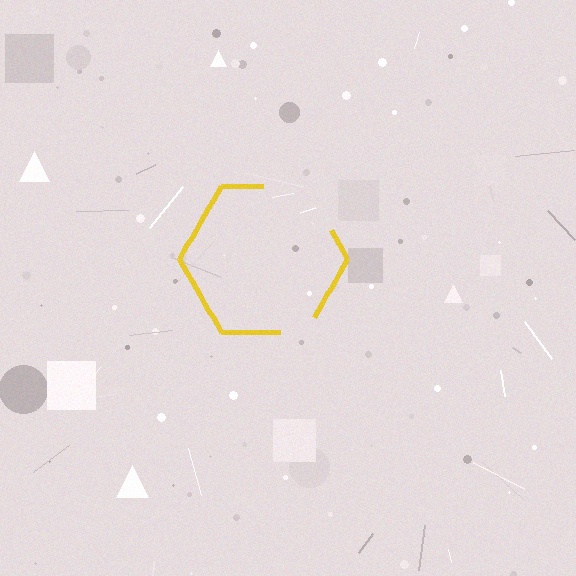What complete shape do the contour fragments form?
The contour fragments form a hexagon.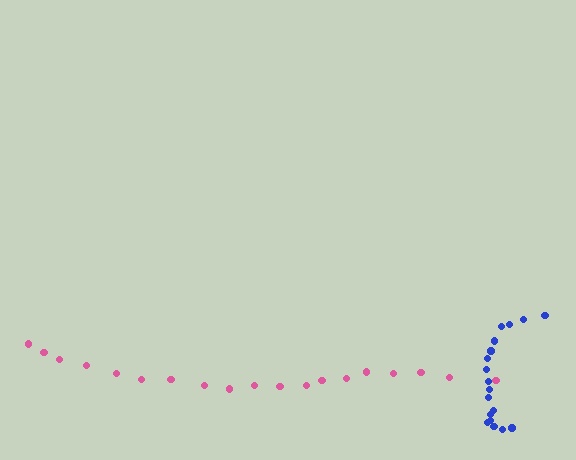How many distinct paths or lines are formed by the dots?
There are 2 distinct paths.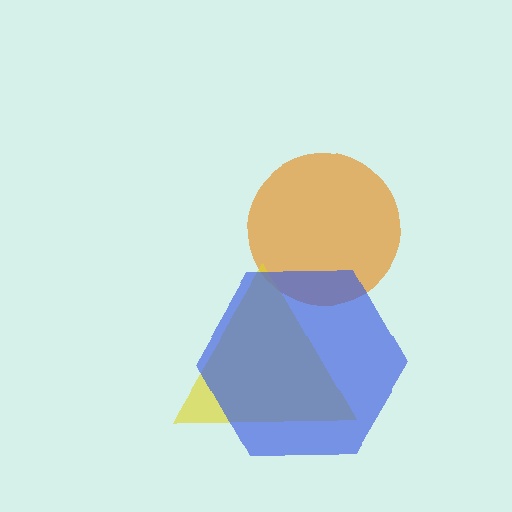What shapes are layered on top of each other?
The layered shapes are: an orange circle, a yellow triangle, a blue hexagon.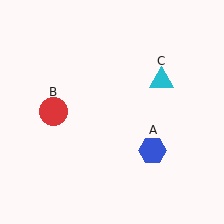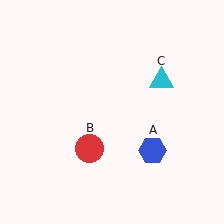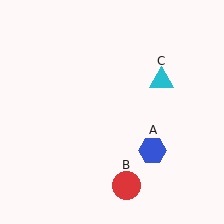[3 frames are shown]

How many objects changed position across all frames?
1 object changed position: red circle (object B).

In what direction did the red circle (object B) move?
The red circle (object B) moved down and to the right.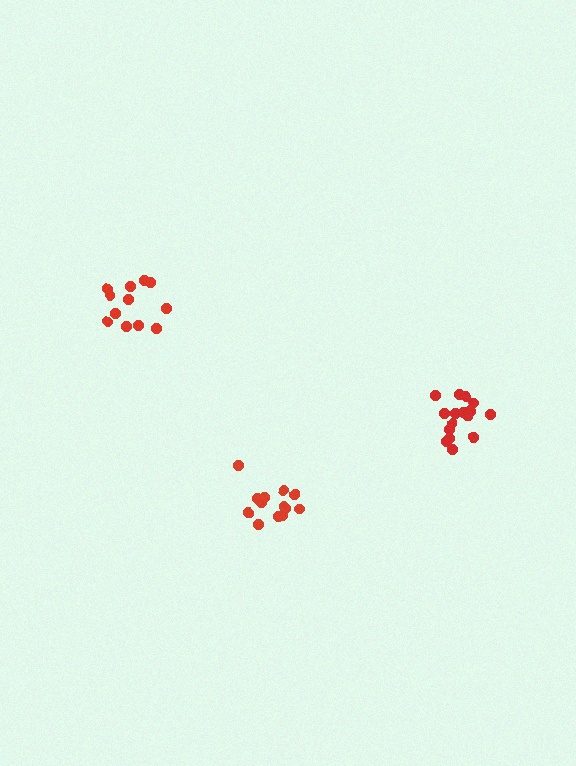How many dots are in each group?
Group 1: 13 dots, Group 2: 12 dots, Group 3: 16 dots (41 total).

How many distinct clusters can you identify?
There are 3 distinct clusters.